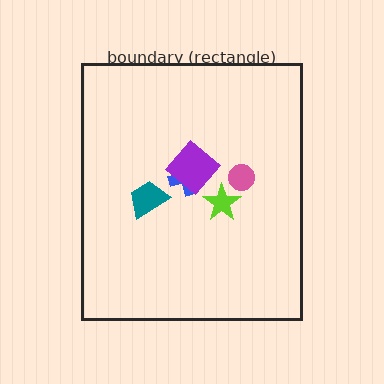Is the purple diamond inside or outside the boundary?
Inside.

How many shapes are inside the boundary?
5 inside, 0 outside.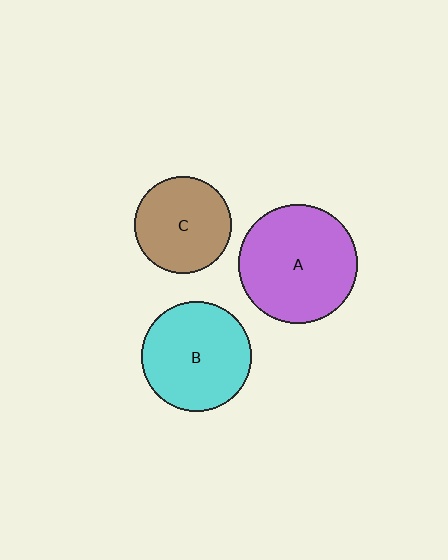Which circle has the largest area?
Circle A (purple).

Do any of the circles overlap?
No, none of the circles overlap.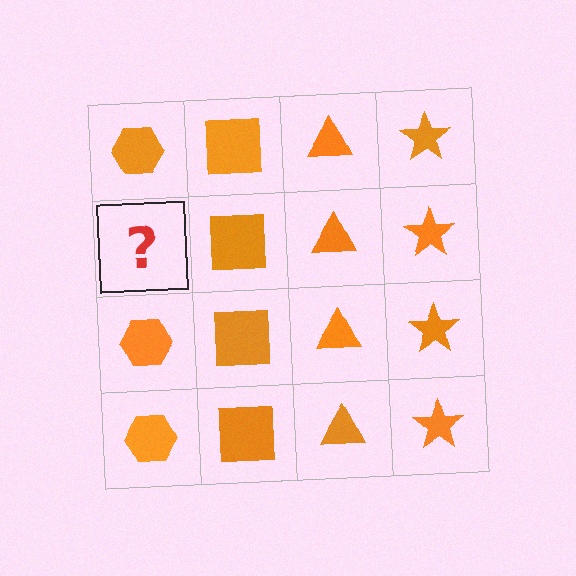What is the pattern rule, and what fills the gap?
The rule is that each column has a consistent shape. The gap should be filled with an orange hexagon.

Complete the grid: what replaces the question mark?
The question mark should be replaced with an orange hexagon.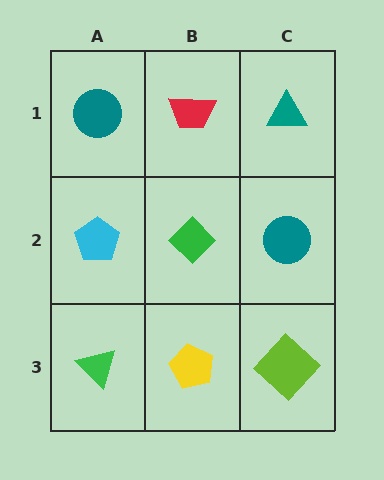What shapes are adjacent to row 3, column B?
A green diamond (row 2, column B), a green triangle (row 3, column A), a lime diamond (row 3, column C).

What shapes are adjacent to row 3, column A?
A cyan pentagon (row 2, column A), a yellow pentagon (row 3, column B).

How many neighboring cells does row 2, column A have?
3.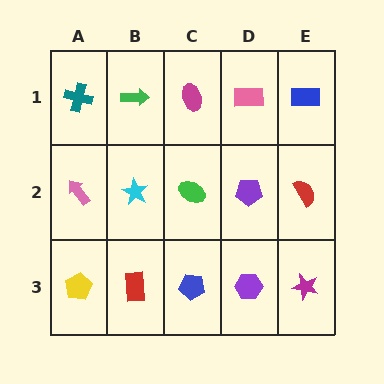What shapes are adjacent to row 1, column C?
A green ellipse (row 2, column C), a green arrow (row 1, column B), a pink rectangle (row 1, column D).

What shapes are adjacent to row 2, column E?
A blue rectangle (row 1, column E), a magenta star (row 3, column E), a purple pentagon (row 2, column D).